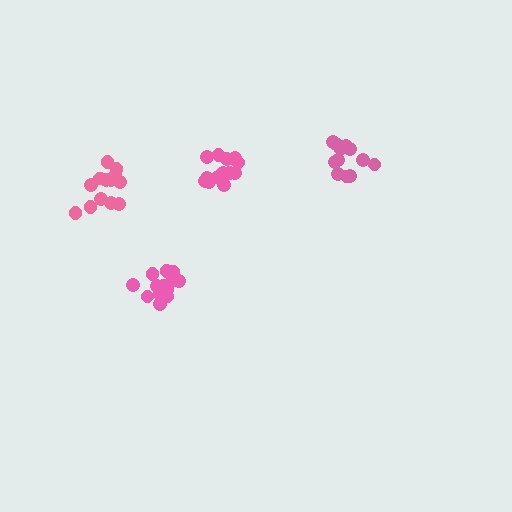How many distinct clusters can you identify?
There are 4 distinct clusters.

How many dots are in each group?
Group 1: 13 dots, Group 2: 14 dots, Group 3: 13 dots, Group 4: 13 dots (53 total).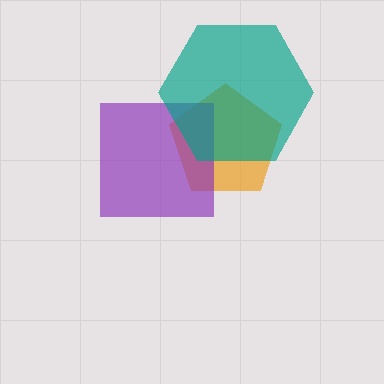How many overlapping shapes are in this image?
There are 3 overlapping shapes in the image.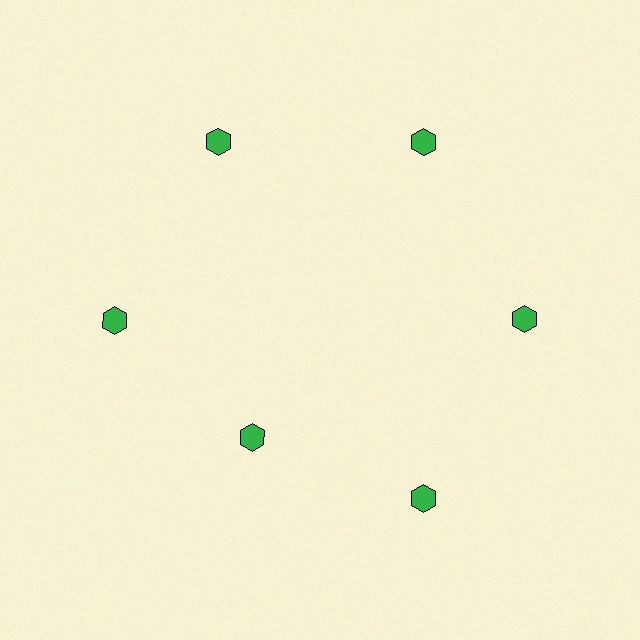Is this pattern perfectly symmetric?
No. The 6 green hexagons are arranged in a ring, but one element near the 7 o'clock position is pulled inward toward the center, breaking the 6-fold rotational symmetry.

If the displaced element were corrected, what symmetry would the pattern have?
It would have 6-fold rotational symmetry — the pattern would map onto itself every 60 degrees.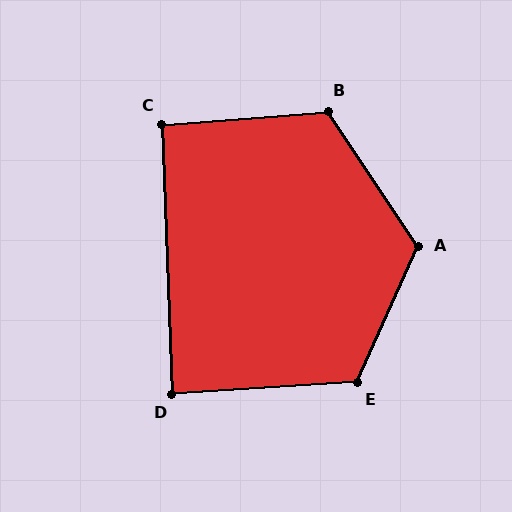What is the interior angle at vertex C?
Approximately 92 degrees (approximately right).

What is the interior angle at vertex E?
Approximately 118 degrees (obtuse).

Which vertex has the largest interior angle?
A, at approximately 123 degrees.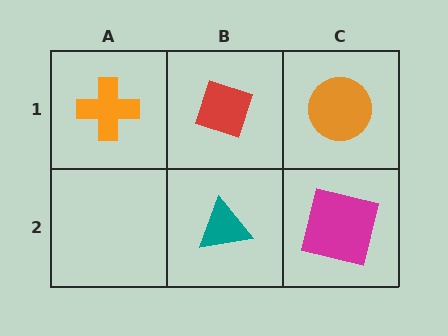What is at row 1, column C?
An orange circle.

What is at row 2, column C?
A magenta square.